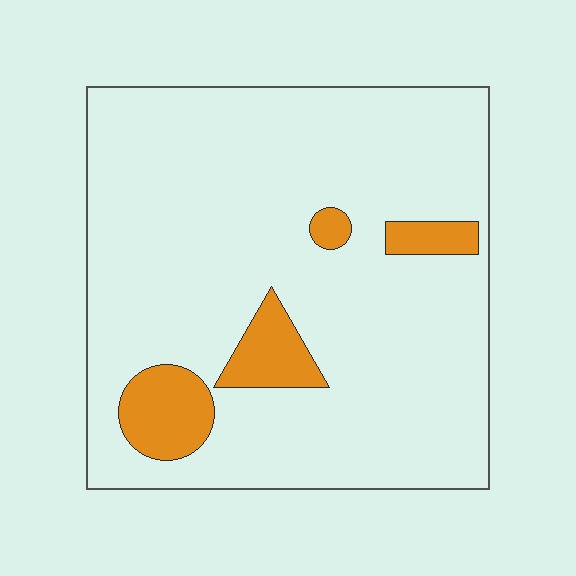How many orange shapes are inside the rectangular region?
4.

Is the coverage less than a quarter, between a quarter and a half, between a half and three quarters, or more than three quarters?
Less than a quarter.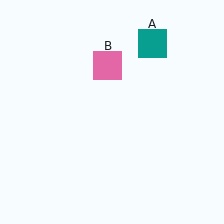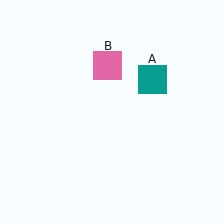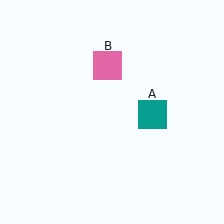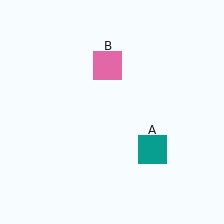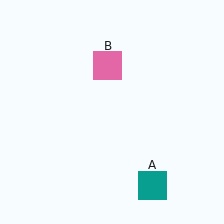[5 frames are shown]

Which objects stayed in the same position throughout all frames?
Pink square (object B) remained stationary.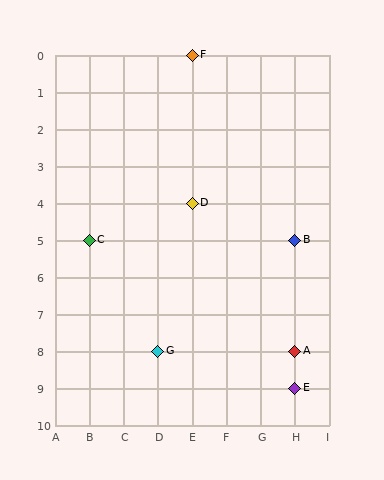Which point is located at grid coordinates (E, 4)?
Point D is at (E, 4).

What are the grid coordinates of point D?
Point D is at grid coordinates (E, 4).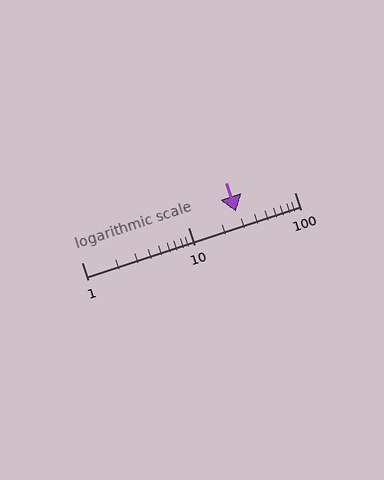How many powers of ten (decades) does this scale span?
The scale spans 2 decades, from 1 to 100.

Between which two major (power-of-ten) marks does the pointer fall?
The pointer is between 10 and 100.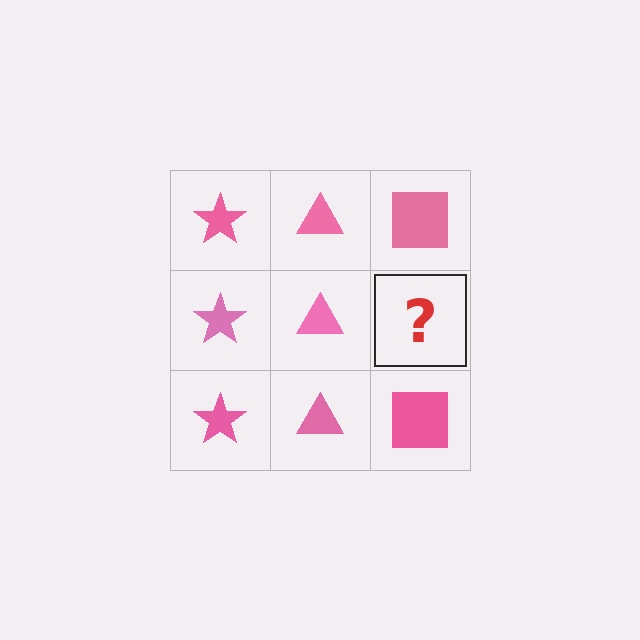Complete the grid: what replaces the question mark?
The question mark should be replaced with a pink square.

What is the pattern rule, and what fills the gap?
The rule is that each column has a consistent shape. The gap should be filled with a pink square.